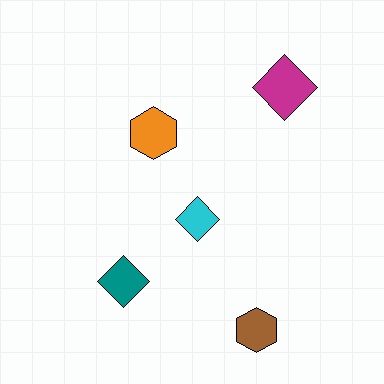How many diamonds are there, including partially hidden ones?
There are 3 diamonds.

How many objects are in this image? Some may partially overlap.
There are 5 objects.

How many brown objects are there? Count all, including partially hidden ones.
There is 1 brown object.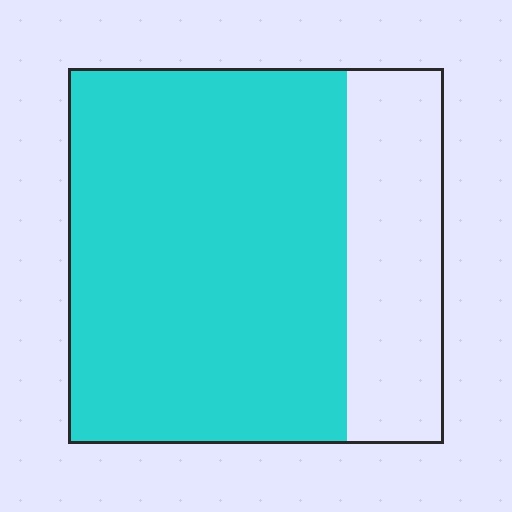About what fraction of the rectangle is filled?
About three quarters (3/4).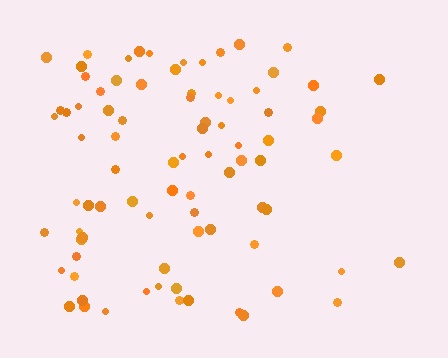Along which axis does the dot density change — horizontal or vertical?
Horizontal.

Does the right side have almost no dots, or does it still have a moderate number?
Still a moderate number, just noticeably fewer than the left.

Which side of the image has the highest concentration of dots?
The left.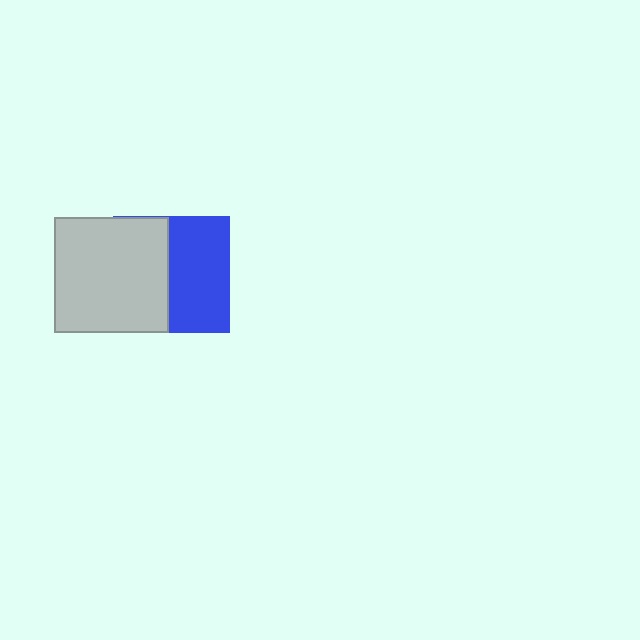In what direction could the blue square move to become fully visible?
The blue square could move right. That would shift it out from behind the light gray square entirely.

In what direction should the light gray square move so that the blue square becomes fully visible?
The light gray square should move left. That is the shortest direction to clear the overlap and leave the blue square fully visible.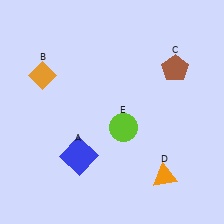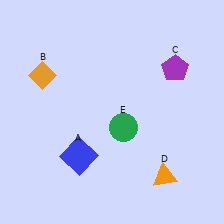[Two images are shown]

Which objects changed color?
C changed from brown to purple. E changed from lime to green.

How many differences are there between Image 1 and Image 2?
There are 2 differences between the two images.